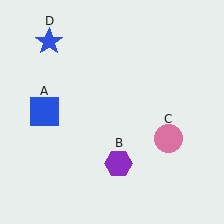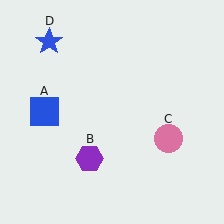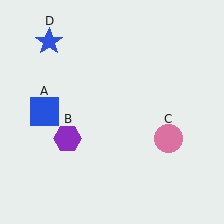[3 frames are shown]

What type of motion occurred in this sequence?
The purple hexagon (object B) rotated clockwise around the center of the scene.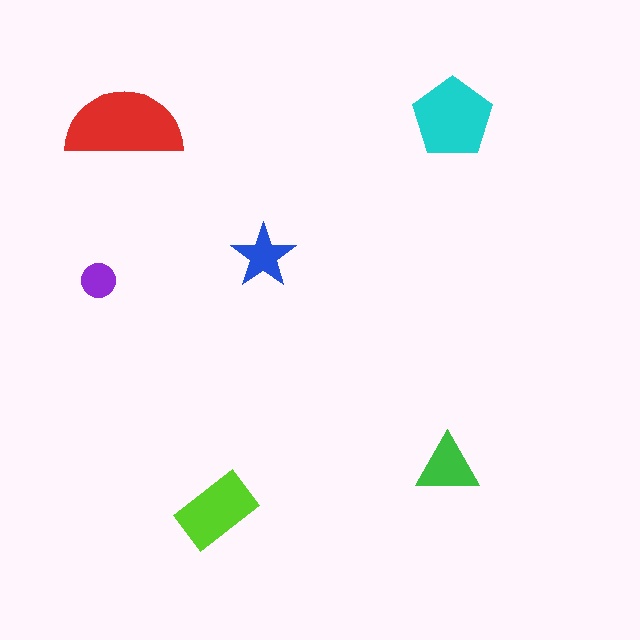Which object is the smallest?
The purple circle.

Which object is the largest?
The red semicircle.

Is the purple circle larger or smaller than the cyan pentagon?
Smaller.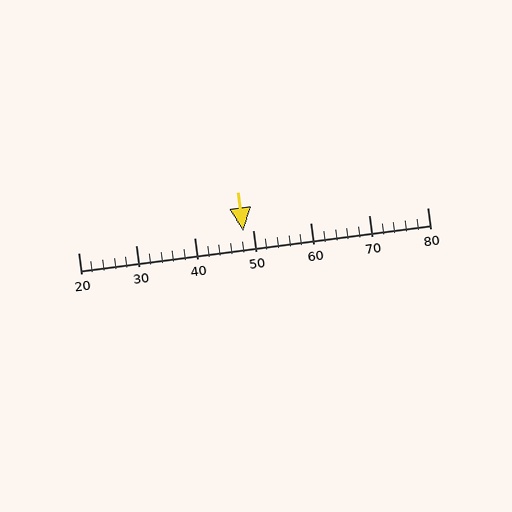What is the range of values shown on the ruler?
The ruler shows values from 20 to 80.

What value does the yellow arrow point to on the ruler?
The yellow arrow points to approximately 48.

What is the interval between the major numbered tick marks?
The major tick marks are spaced 10 units apart.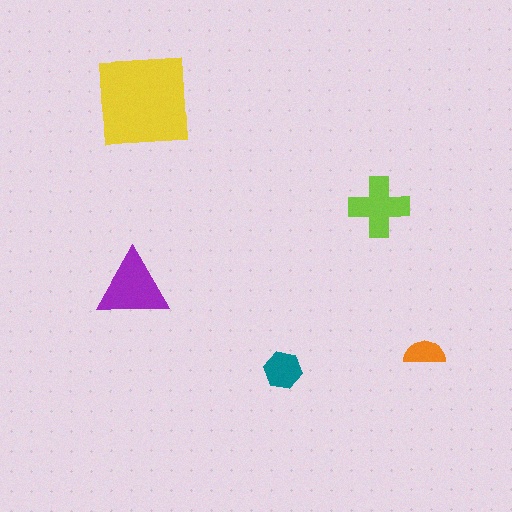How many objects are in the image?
There are 5 objects in the image.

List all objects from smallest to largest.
The orange semicircle, the teal hexagon, the lime cross, the purple triangle, the yellow square.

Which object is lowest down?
The teal hexagon is bottommost.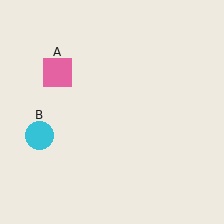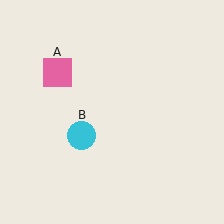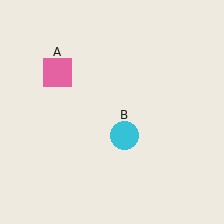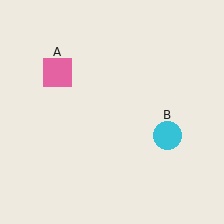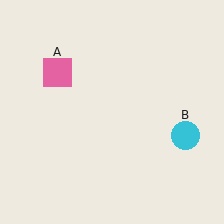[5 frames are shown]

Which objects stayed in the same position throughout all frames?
Pink square (object A) remained stationary.